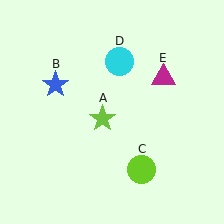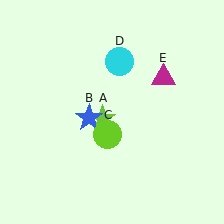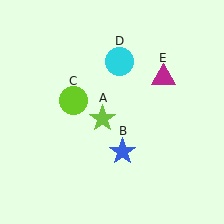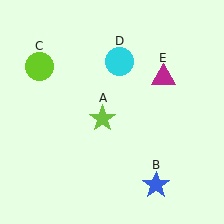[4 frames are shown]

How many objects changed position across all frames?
2 objects changed position: blue star (object B), lime circle (object C).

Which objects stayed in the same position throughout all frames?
Lime star (object A) and cyan circle (object D) and magenta triangle (object E) remained stationary.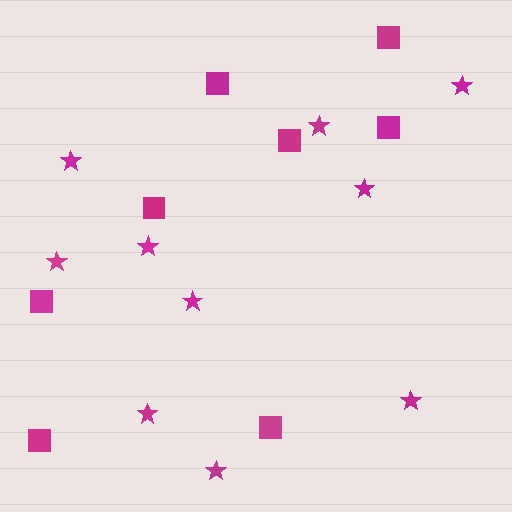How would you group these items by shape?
There are 2 groups: one group of squares (8) and one group of stars (10).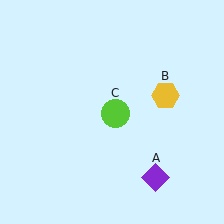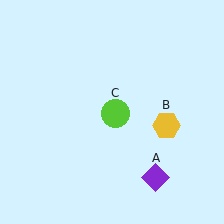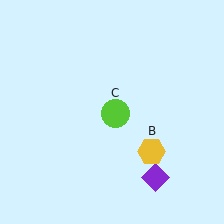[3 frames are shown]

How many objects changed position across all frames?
1 object changed position: yellow hexagon (object B).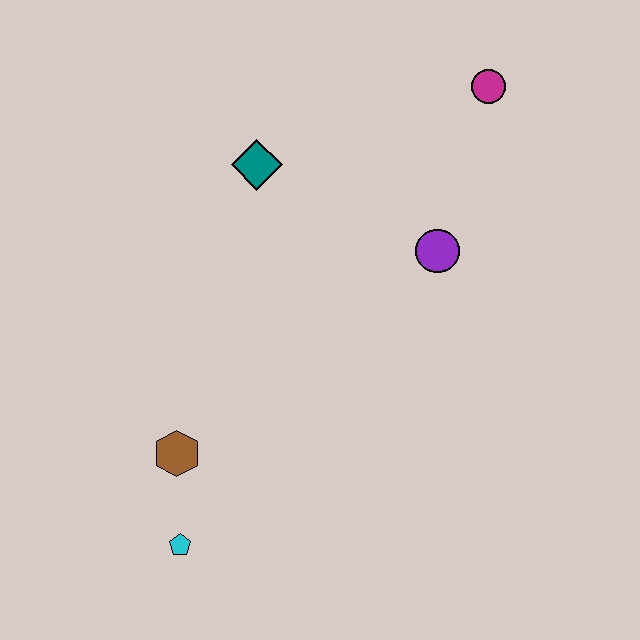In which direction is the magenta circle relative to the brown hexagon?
The magenta circle is above the brown hexagon.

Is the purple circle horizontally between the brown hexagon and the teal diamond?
No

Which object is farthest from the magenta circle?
The cyan pentagon is farthest from the magenta circle.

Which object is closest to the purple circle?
The magenta circle is closest to the purple circle.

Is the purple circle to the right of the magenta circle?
No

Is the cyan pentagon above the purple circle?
No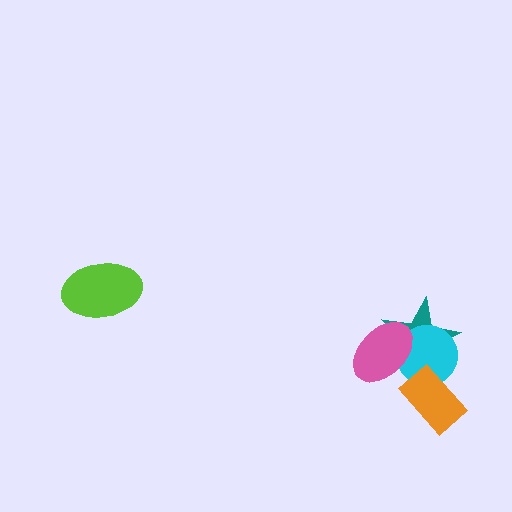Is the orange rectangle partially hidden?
No, no other shape covers it.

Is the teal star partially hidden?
Yes, it is partially covered by another shape.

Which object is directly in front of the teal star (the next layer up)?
The cyan circle is directly in front of the teal star.